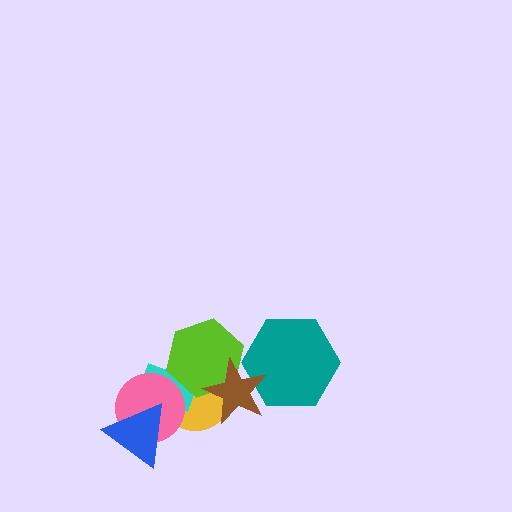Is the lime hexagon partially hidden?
Yes, it is partially covered by another shape.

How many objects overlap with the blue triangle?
2 objects overlap with the blue triangle.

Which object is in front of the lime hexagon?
The brown star is in front of the lime hexagon.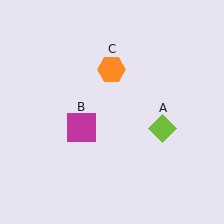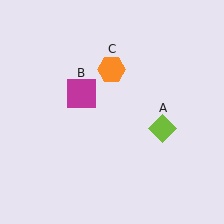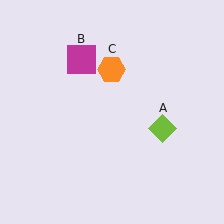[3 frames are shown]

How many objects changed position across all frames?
1 object changed position: magenta square (object B).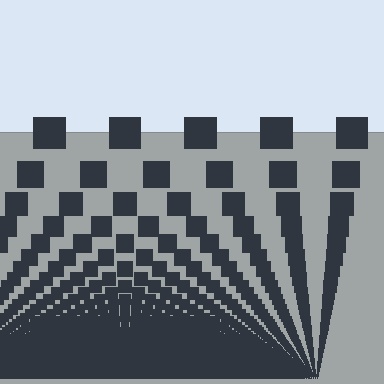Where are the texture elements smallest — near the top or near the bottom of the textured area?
Near the bottom.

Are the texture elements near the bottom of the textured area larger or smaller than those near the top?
Smaller. The gradient is inverted — elements near the bottom are smaller and denser.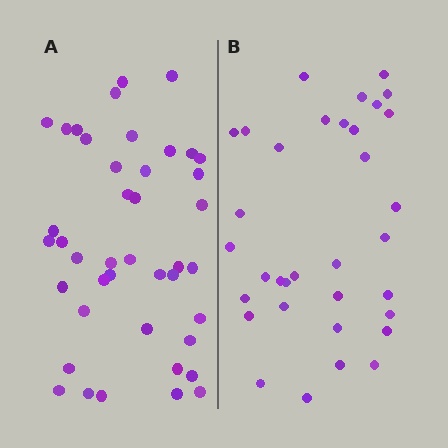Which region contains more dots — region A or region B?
Region A (the left region) has more dots.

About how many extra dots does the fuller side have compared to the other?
Region A has roughly 8 or so more dots than region B.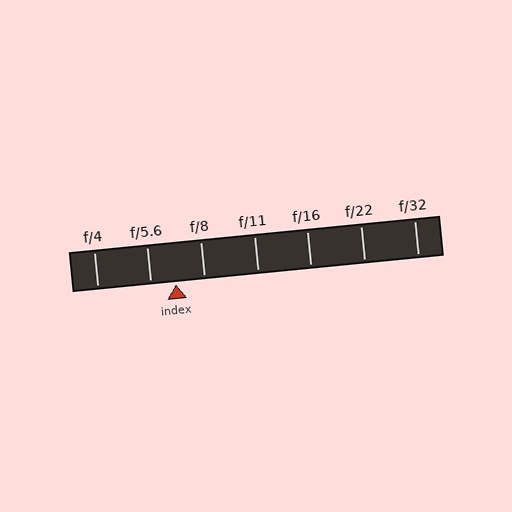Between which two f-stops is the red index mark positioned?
The index mark is between f/5.6 and f/8.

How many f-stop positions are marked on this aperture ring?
There are 7 f-stop positions marked.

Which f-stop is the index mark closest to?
The index mark is closest to f/5.6.